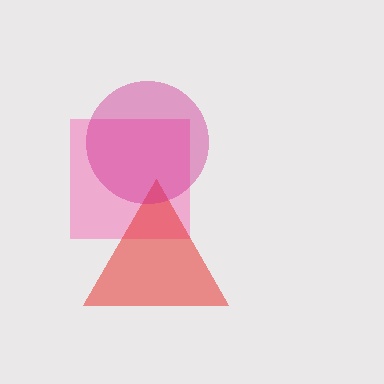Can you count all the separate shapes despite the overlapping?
Yes, there are 3 separate shapes.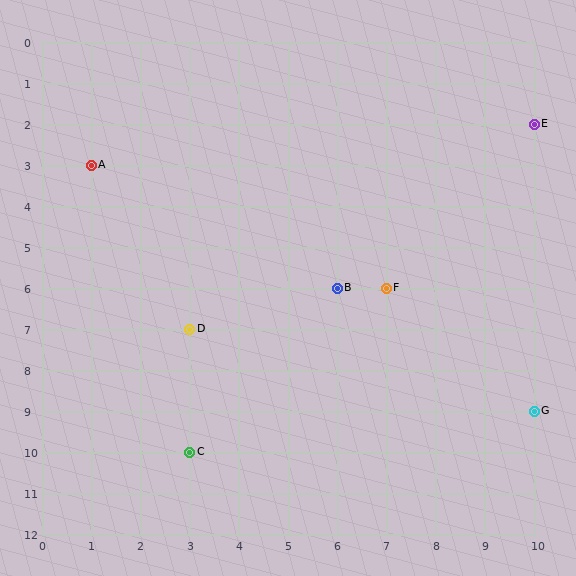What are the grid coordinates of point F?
Point F is at grid coordinates (7, 6).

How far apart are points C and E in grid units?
Points C and E are 7 columns and 8 rows apart (about 10.6 grid units diagonally).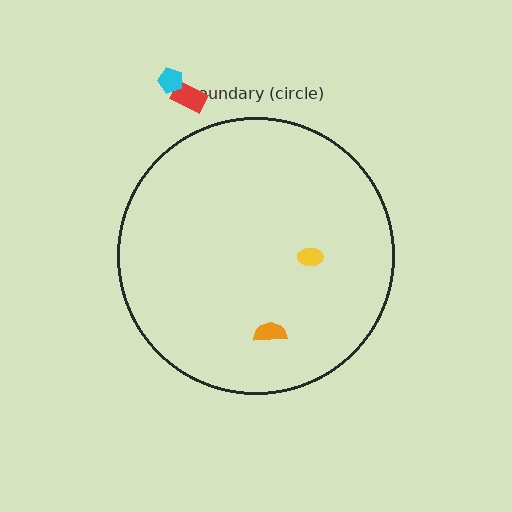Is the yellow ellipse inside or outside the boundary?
Inside.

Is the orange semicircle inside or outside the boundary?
Inside.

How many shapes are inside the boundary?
2 inside, 2 outside.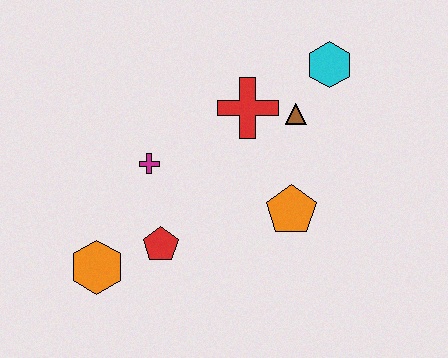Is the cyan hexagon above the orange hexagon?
Yes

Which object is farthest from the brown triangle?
The orange hexagon is farthest from the brown triangle.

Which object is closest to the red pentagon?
The orange hexagon is closest to the red pentagon.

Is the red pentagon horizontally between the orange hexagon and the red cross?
Yes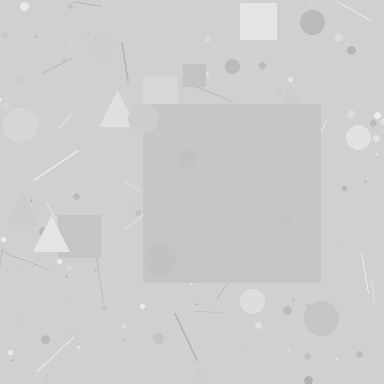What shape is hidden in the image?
A square is hidden in the image.